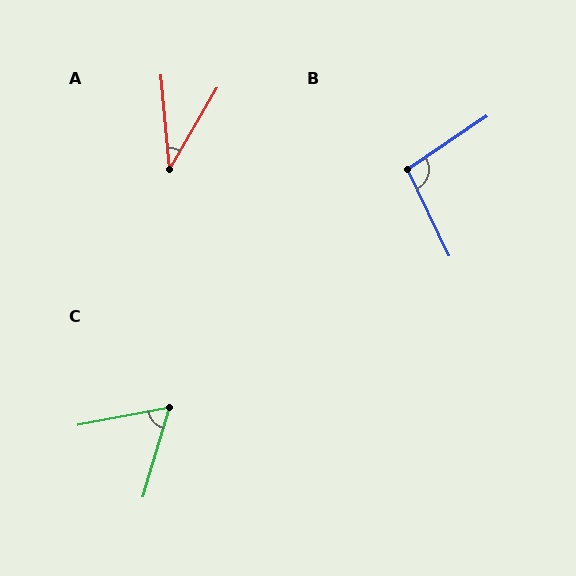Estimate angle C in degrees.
Approximately 63 degrees.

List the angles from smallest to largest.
A (35°), C (63°), B (98°).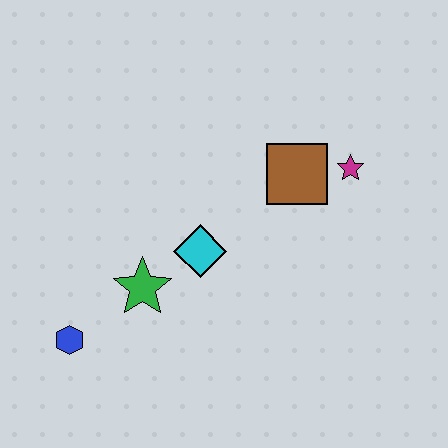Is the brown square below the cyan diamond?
No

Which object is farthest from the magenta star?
The blue hexagon is farthest from the magenta star.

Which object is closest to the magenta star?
The brown square is closest to the magenta star.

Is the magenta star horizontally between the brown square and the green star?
No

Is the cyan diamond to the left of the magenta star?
Yes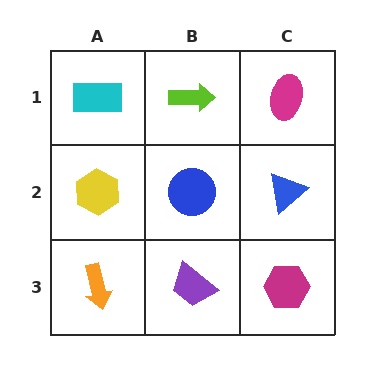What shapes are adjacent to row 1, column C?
A blue triangle (row 2, column C), a lime arrow (row 1, column B).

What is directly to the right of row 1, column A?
A lime arrow.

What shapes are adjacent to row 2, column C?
A magenta ellipse (row 1, column C), a magenta hexagon (row 3, column C), a blue circle (row 2, column B).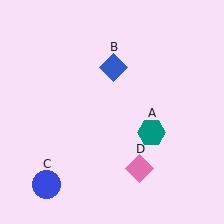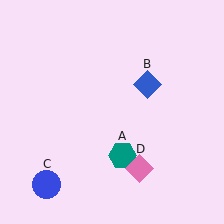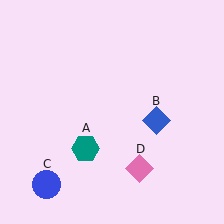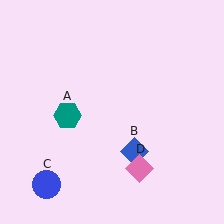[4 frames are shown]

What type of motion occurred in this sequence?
The teal hexagon (object A), blue diamond (object B) rotated clockwise around the center of the scene.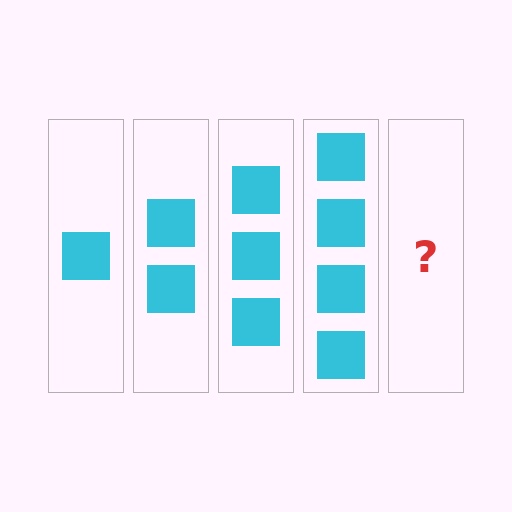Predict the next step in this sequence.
The next step is 5 squares.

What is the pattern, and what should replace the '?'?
The pattern is that each step adds one more square. The '?' should be 5 squares.